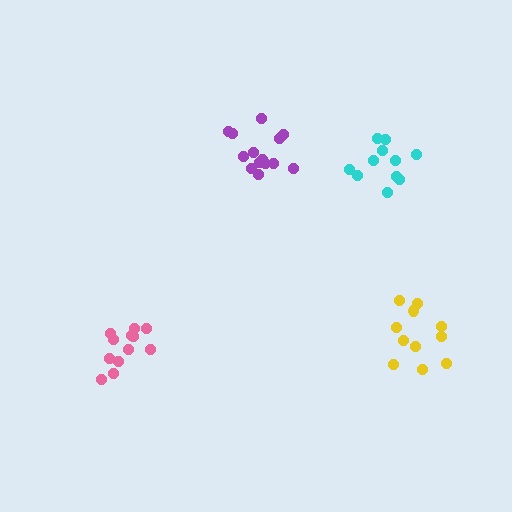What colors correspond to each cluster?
The clusters are colored: pink, purple, cyan, yellow.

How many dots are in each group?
Group 1: 12 dots, Group 2: 14 dots, Group 3: 11 dots, Group 4: 11 dots (48 total).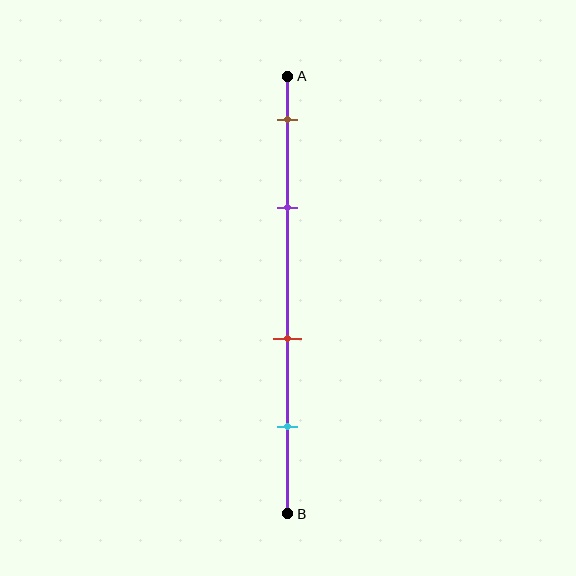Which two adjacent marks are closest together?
The brown and purple marks are the closest adjacent pair.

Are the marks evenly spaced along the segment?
No, the marks are not evenly spaced.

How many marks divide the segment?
There are 4 marks dividing the segment.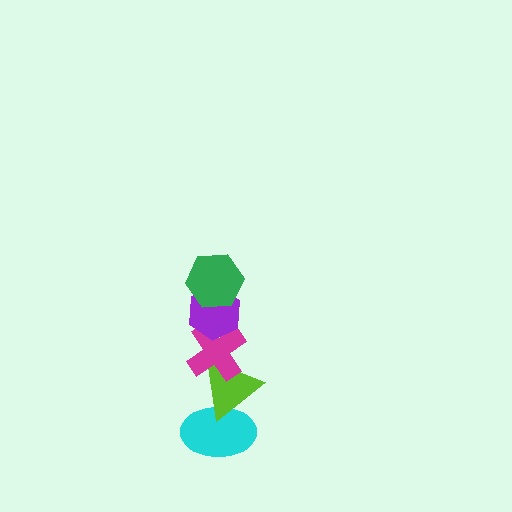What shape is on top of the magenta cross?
The purple hexagon is on top of the magenta cross.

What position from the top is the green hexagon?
The green hexagon is 1st from the top.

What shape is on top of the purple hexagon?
The green hexagon is on top of the purple hexagon.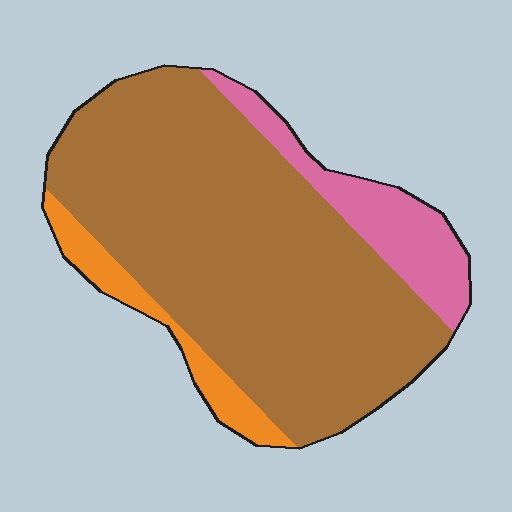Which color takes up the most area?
Brown, at roughly 75%.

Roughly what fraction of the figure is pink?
Pink covers roughly 15% of the figure.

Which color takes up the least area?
Orange, at roughly 10%.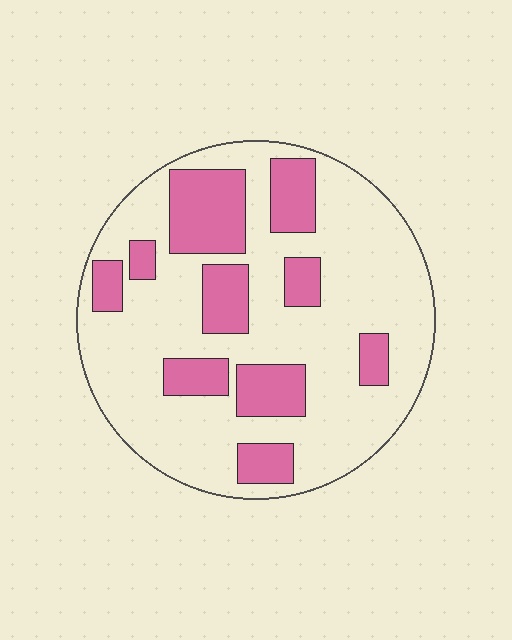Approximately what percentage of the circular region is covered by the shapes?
Approximately 25%.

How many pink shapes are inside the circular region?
10.